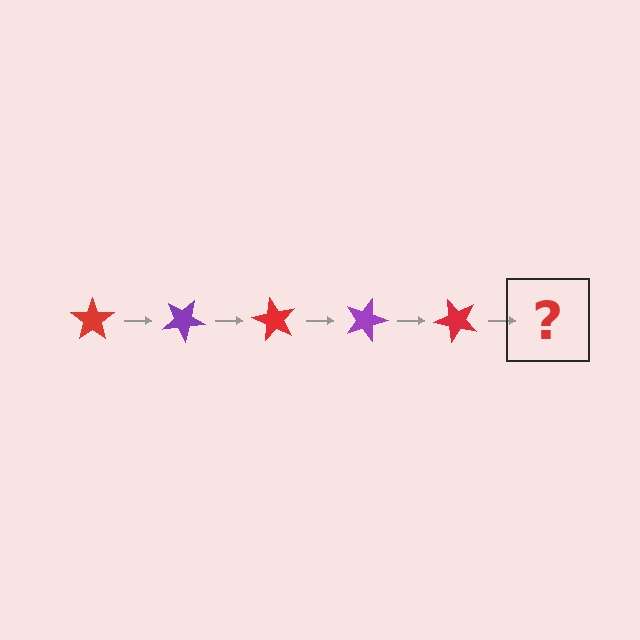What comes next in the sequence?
The next element should be a purple star, rotated 150 degrees from the start.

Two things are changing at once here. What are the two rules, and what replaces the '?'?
The two rules are that it rotates 30 degrees each step and the color cycles through red and purple. The '?' should be a purple star, rotated 150 degrees from the start.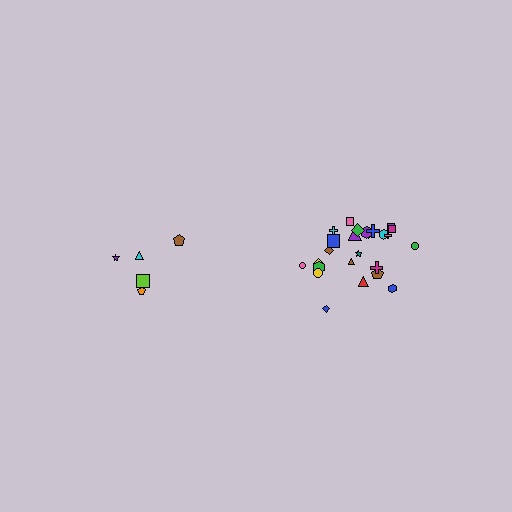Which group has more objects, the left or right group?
The right group.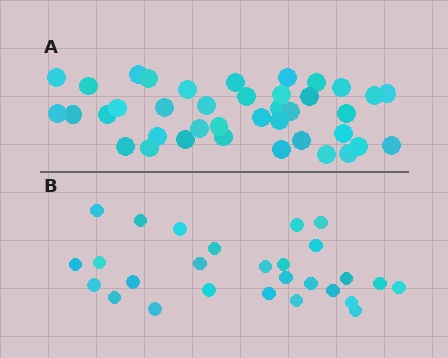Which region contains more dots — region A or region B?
Region A (the top region) has more dots.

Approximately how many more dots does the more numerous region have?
Region A has roughly 12 or so more dots than region B.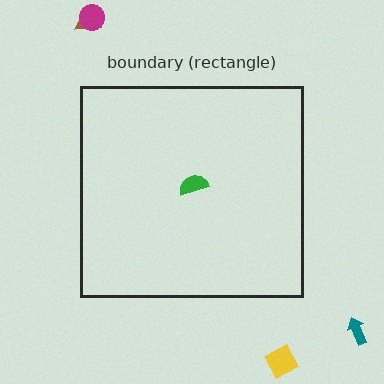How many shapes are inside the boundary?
1 inside, 4 outside.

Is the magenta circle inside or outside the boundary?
Outside.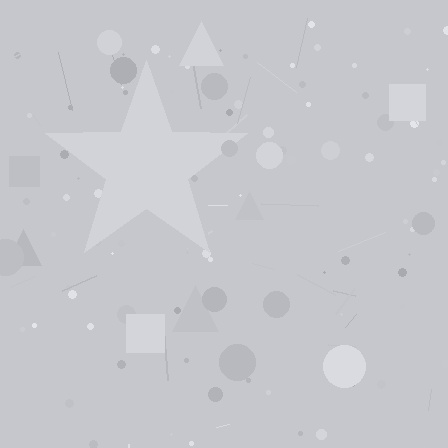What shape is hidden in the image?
A star is hidden in the image.